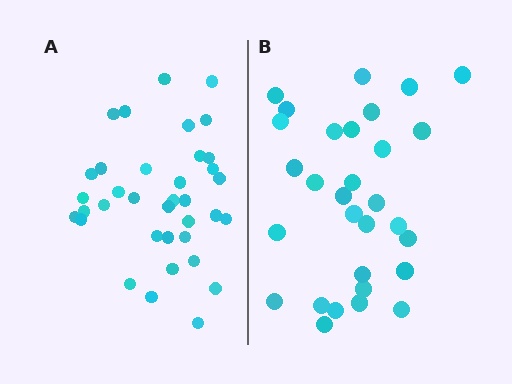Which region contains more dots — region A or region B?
Region A (the left region) has more dots.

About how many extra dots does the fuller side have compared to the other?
Region A has about 6 more dots than region B.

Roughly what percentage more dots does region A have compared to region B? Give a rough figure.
About 20% more.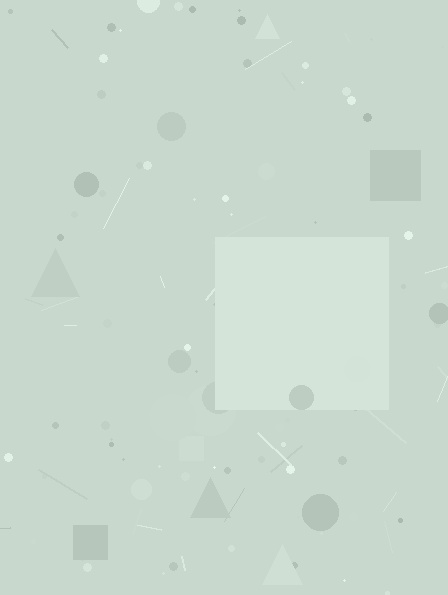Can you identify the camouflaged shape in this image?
The camouflaged shape is a square.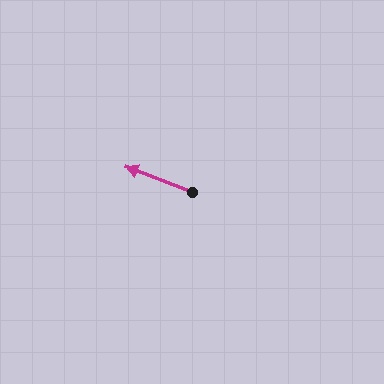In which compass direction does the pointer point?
West.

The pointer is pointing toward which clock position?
Roughly 10 o'clock.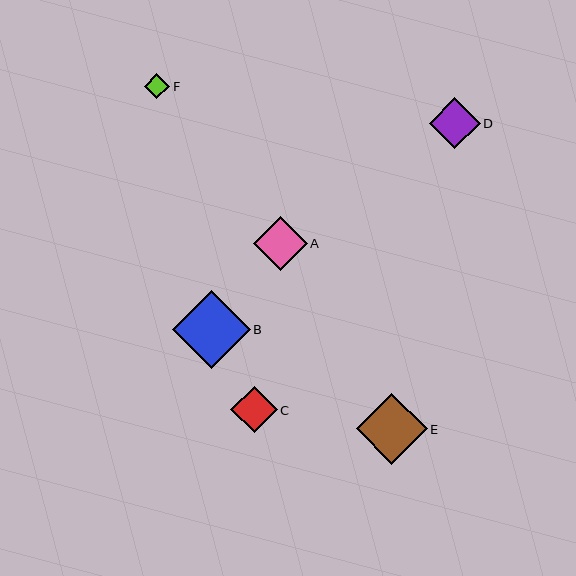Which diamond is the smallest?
Diamond F is the smallest with a size of approximately 25 pixels.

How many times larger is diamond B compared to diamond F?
Diamond B is approximately 3.0 times the size of diamond F.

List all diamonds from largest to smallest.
From largest to smallest: B, E, A, D, C, F.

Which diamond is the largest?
Diamond B is the largest with a size of approximately 78 pixels.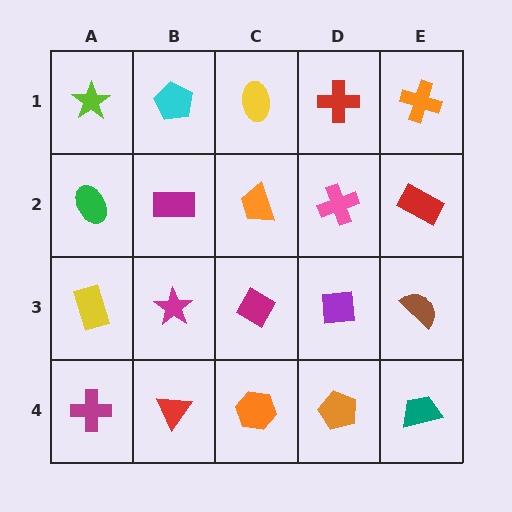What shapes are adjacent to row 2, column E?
An orange cross (row 1, column E), a brown semicircle (row 3, column E), a pink cross (row 2, column D).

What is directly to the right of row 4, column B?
An orange hexagon.